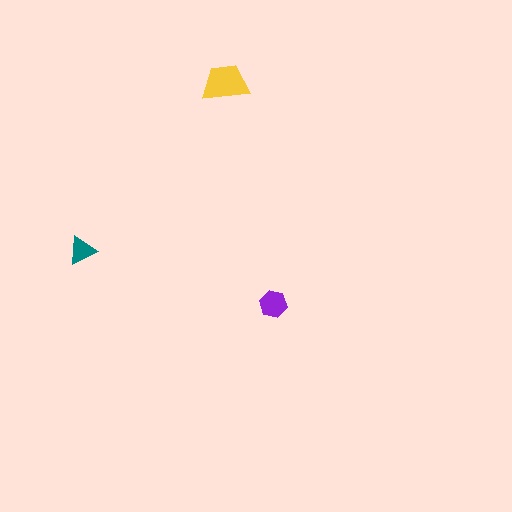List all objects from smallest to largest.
The teal triangle, the purple hexagon, the yellow trapezoid.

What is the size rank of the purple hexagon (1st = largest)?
2nd.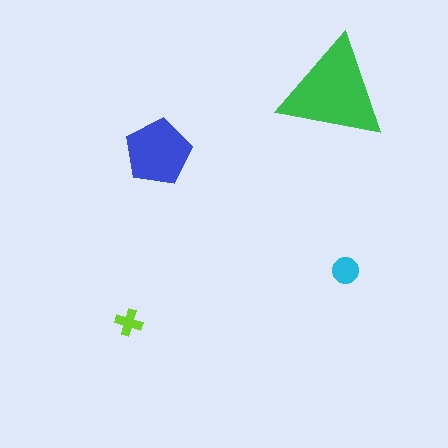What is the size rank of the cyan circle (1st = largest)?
3rd.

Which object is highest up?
The green triangle is topmost.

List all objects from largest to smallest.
The green triangle, the blue pentagon, the cyan circle, the lime cross.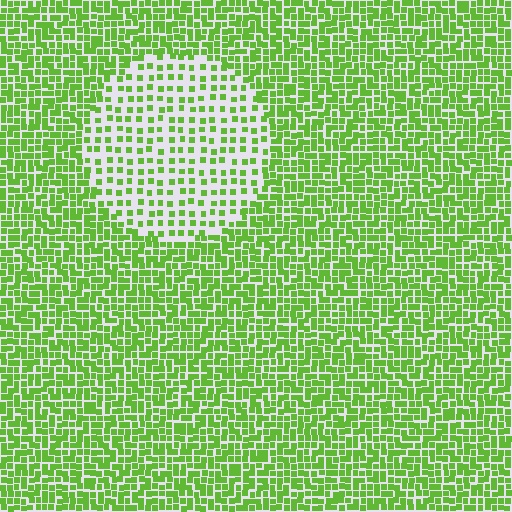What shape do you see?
I see a circle.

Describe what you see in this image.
The image contains small lime elements arranged at two different densities. A circle-shaped region is visible where the elements are less densely packed than the surrounding area.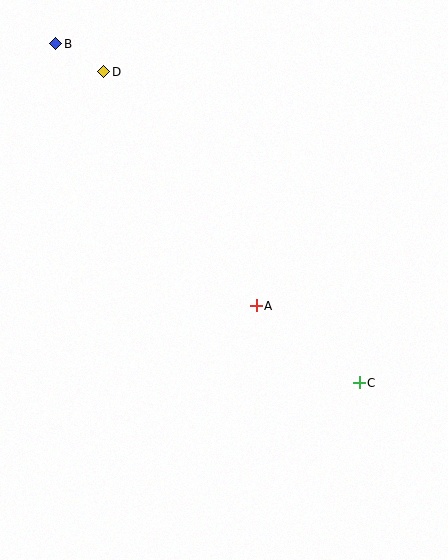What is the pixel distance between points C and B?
The distance between C and B is 455 pixels.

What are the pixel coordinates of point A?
Point A is at (256, 306).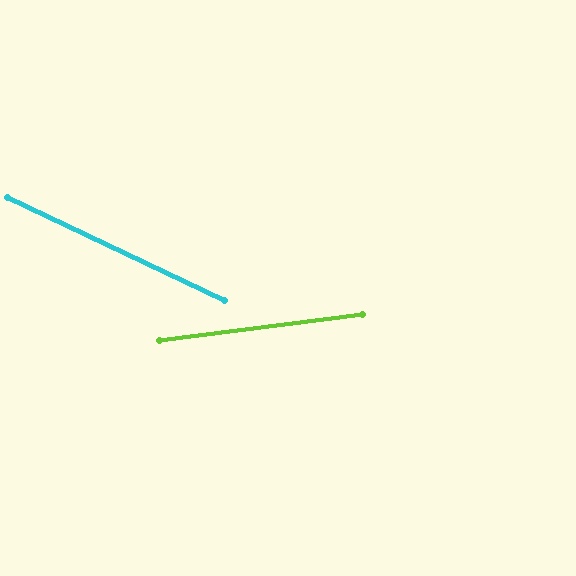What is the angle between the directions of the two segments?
Approximately 33 degrees.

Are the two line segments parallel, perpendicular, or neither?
Neither parallel nor perpendicular — they differ by about 33°.